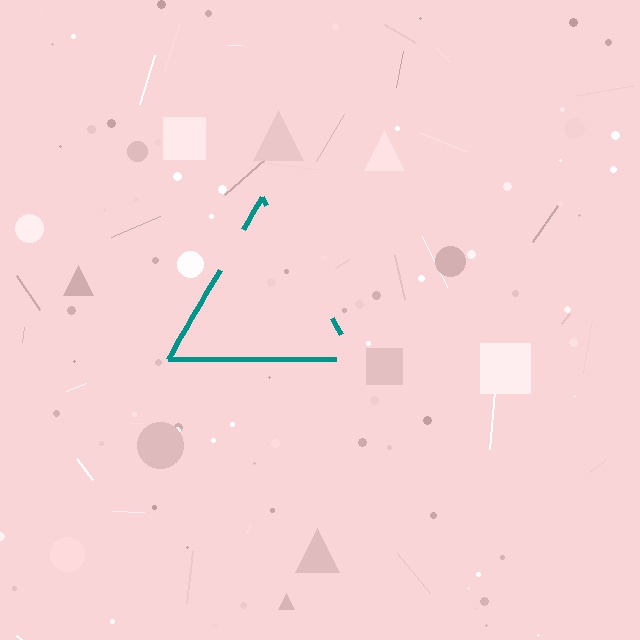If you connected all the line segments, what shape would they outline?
They would outline a triangle.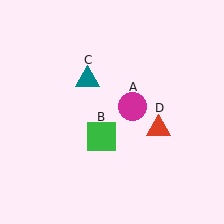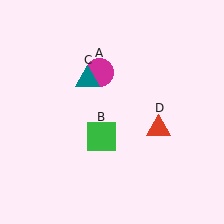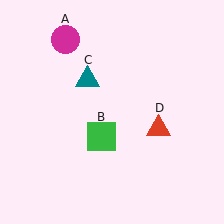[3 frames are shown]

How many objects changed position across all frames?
1 object changed position: magenta circle (object A).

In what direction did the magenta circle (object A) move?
The magenta circle (object A) moved up and to the left.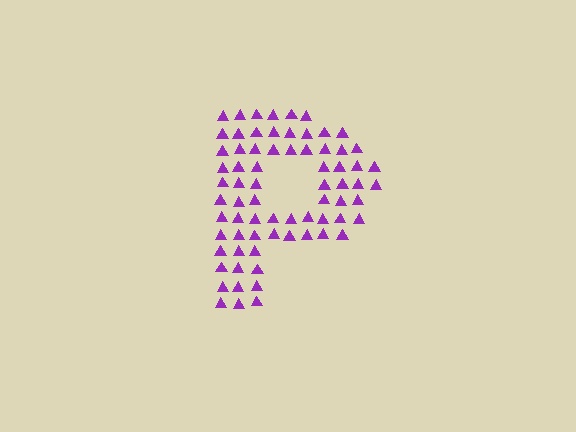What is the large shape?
The large shape is the letter P.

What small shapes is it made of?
It is made of small triangles.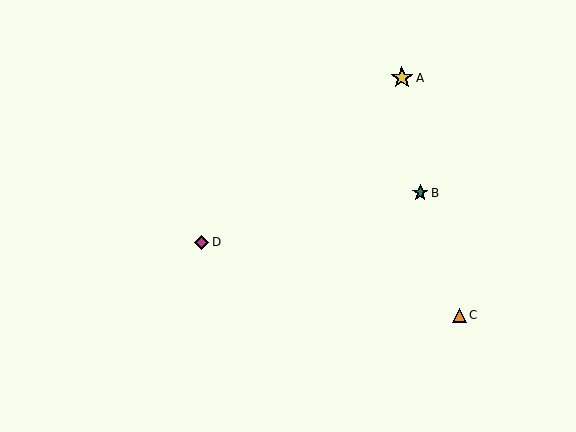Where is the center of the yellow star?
The center of the yellow star is at (402, 78).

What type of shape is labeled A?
Shape A is a yellow star.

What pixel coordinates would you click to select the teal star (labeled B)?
Click at (420, 193) to select the teal star B.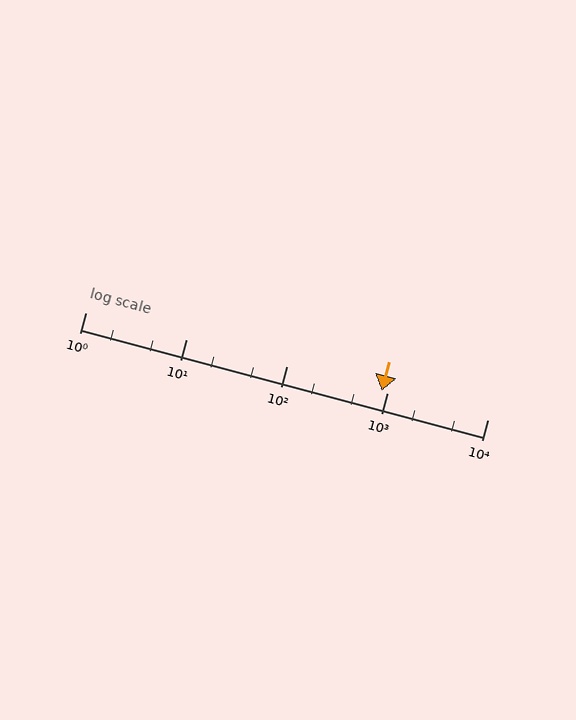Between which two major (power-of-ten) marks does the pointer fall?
The pointer is between 100 and 1000.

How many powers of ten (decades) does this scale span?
The scale spans 4 decades, from 1 to 10000.